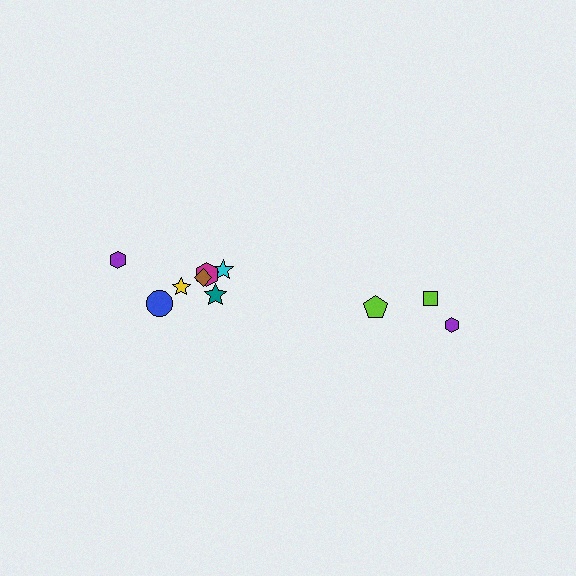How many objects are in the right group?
There are 3 objects.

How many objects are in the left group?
There are 7 objects.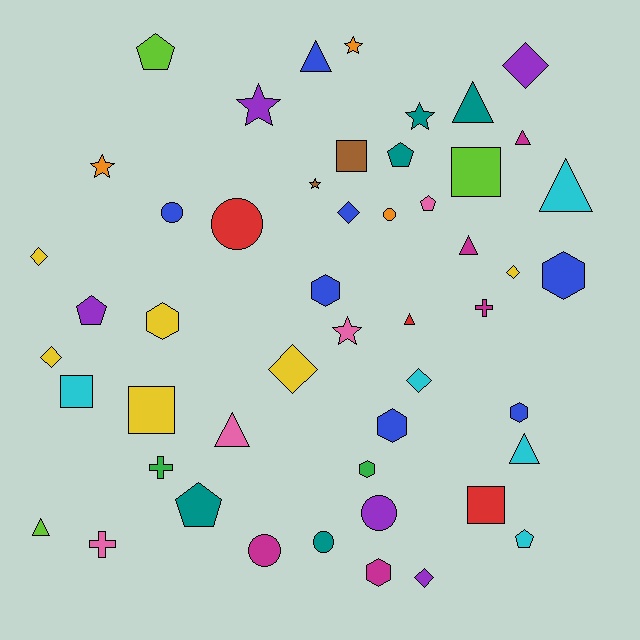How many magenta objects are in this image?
There are 5 magenta objects.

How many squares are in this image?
There are 5 squares.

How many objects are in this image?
There are 50 objects.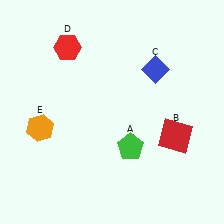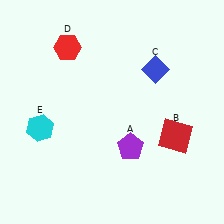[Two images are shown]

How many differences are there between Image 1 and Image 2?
There are 2 differences between the two images.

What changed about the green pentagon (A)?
In Image 1, A is green. In Image 2, it changed to purple.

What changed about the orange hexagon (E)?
In Image 1, E is orange. In Image 2, it changed to cyan.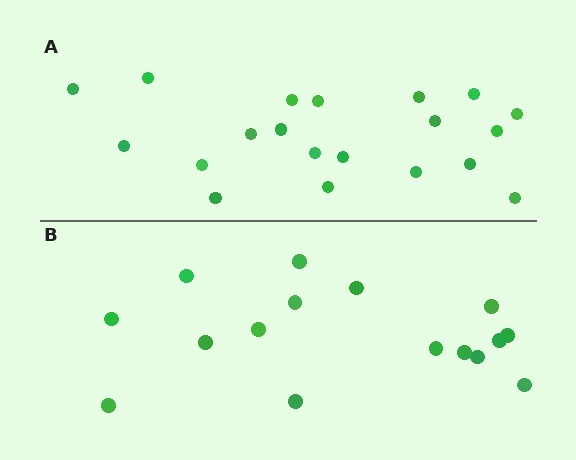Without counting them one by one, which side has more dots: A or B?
Region A (the top region) has more dots.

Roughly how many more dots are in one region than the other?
Region A has about 4 more dots than region B.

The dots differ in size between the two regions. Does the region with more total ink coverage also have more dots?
No. Region B has more total ink coverage because its dots are larger, but region A actually contains more individual dots. Total area can be misleading — the number of items is what matters here.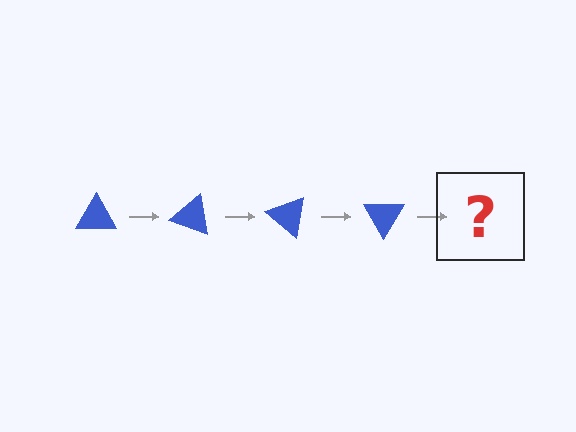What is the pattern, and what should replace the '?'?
The pattern is that the triangle rotates 20 degrees each step. The '?' should be a blue triangle rotated 80 degrees.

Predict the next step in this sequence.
The next step is a blue triangle rotated 80 degrees.